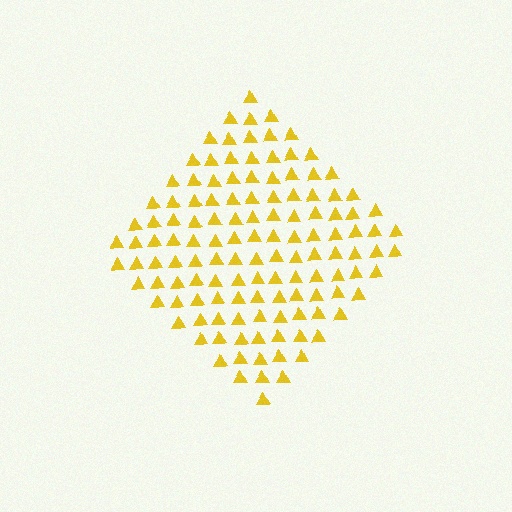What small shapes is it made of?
It is made of small triangles.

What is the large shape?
The large shape is a diamond.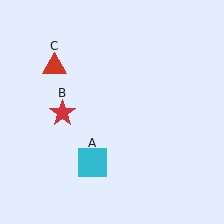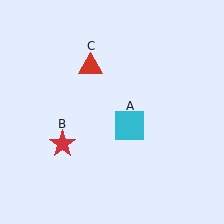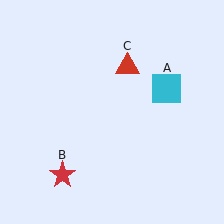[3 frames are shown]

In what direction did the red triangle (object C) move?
The red triangle (object C) moved right.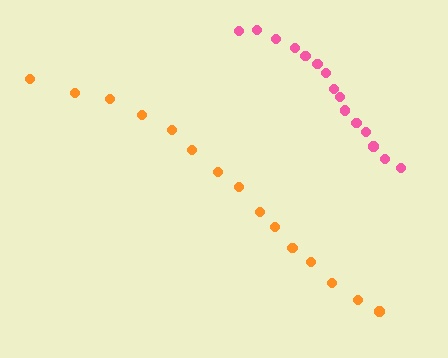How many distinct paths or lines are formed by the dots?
There are 2 distinct paths.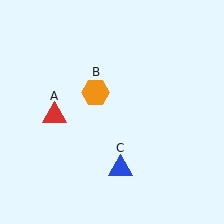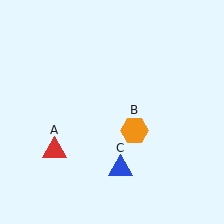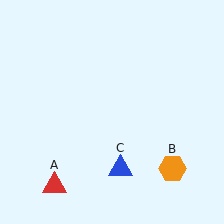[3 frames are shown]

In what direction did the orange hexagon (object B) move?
The orange hexagon (object B) moved down and to the right.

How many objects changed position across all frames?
2 objects changed position: red triangle (object A), orange hexagon (object B).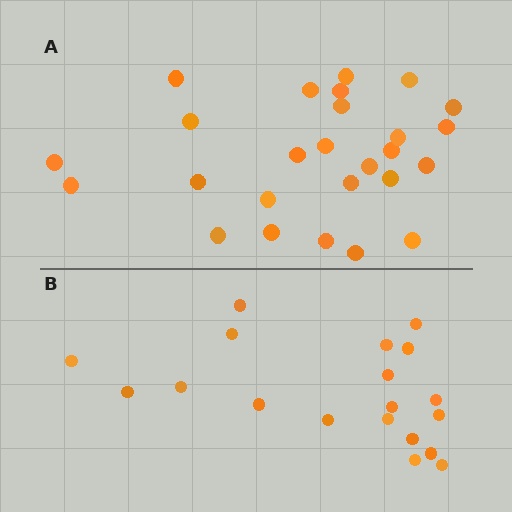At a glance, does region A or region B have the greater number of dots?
Region A (the top region) has more dots.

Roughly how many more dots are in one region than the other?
Region A has roughly 8 or so more dots than region B.